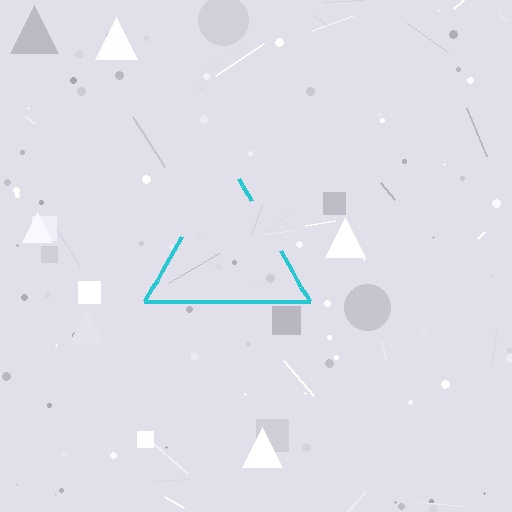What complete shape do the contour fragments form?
The contour fragments form a triangle.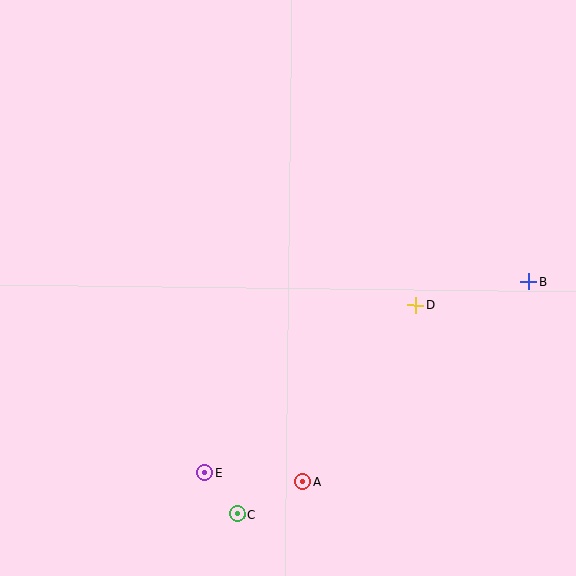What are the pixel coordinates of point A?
Point A is at (303, 482).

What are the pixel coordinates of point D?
Point D is at (415, 305).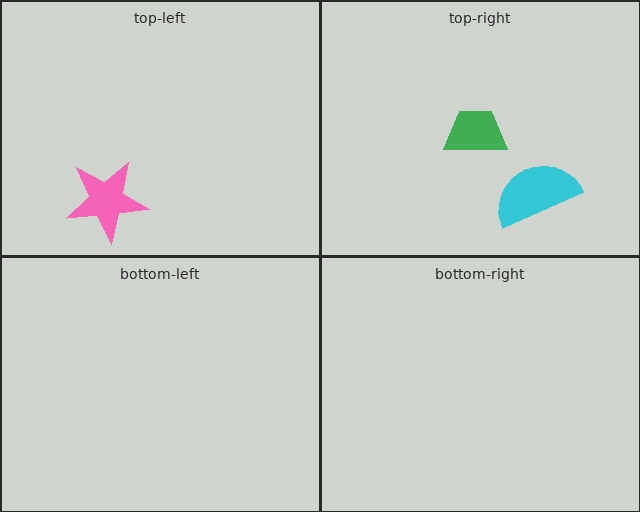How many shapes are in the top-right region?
2.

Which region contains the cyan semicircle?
The top-right region.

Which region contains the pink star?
The top-left region.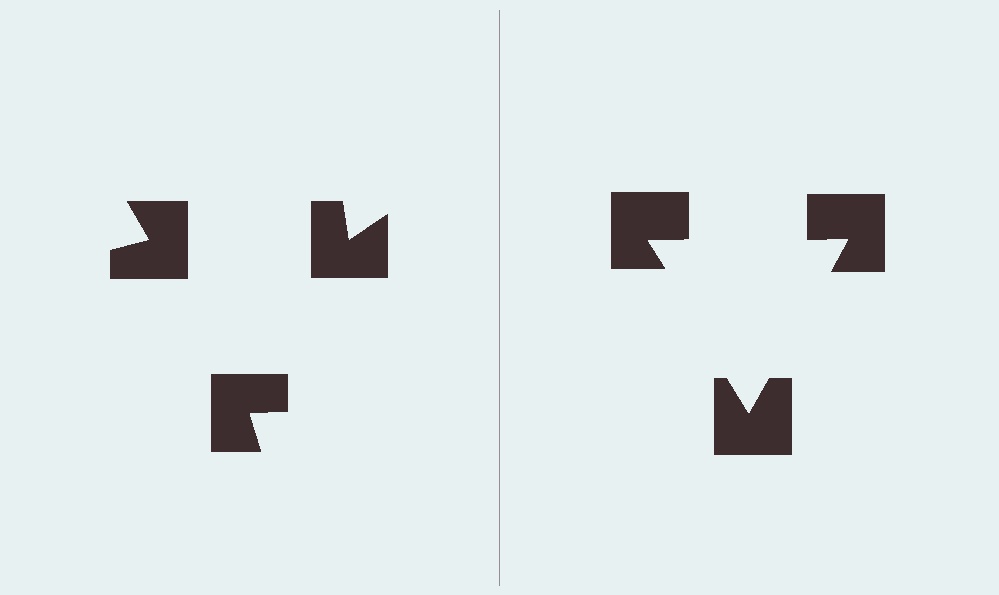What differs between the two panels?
The notched squares are positioned identically on both sides; only the wedge orientations differ. On the right they align to a triangle; on the left they are misaligned.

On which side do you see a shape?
An illusory triangle appears on the right side. On the left side the wedge cuts are rotated, so no coherent shape forms.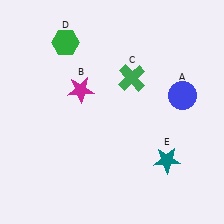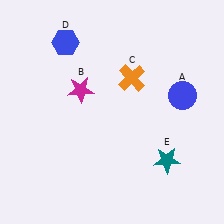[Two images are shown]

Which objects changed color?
C changed from green to orange. D changed from green to blue.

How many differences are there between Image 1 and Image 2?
There are 2 differences between the two images.